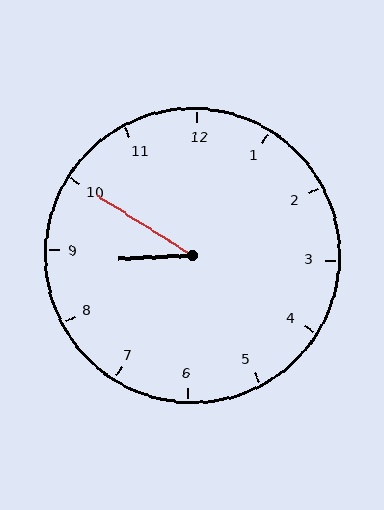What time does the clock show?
8:50.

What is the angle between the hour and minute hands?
Approximately 35 degrees.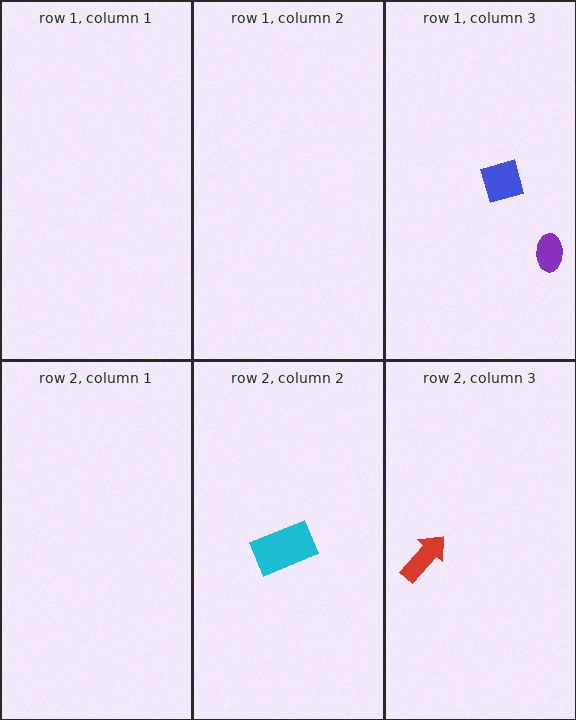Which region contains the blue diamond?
The row 1, column 3 region.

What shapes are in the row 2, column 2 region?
The cyan rectangle.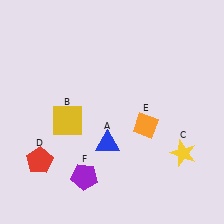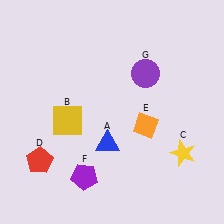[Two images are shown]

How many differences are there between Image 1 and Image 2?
There is 1 difference between the two images.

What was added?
A purple circle (G) was added in Image 2.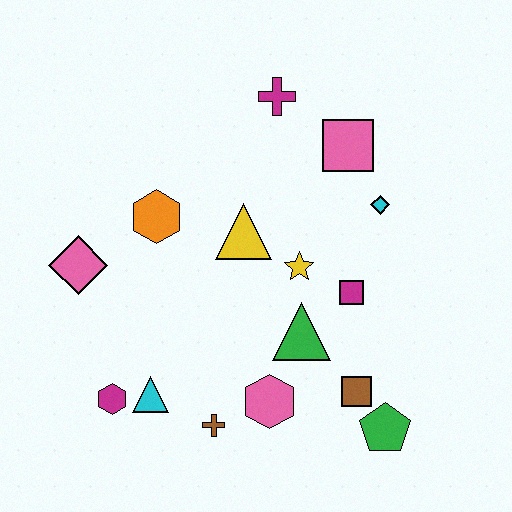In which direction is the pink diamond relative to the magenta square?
The pink diamond is to the left of the magenta square.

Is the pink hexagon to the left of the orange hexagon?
No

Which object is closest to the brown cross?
The pink hexagon is closest to the brown cross.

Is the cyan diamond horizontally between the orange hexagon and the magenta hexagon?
No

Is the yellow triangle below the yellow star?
No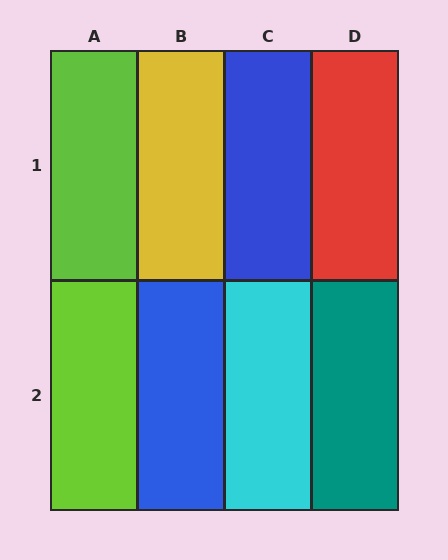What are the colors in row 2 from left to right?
Lime, blue, cyan, teal.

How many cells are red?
1 cell is red.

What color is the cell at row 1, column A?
Lime.